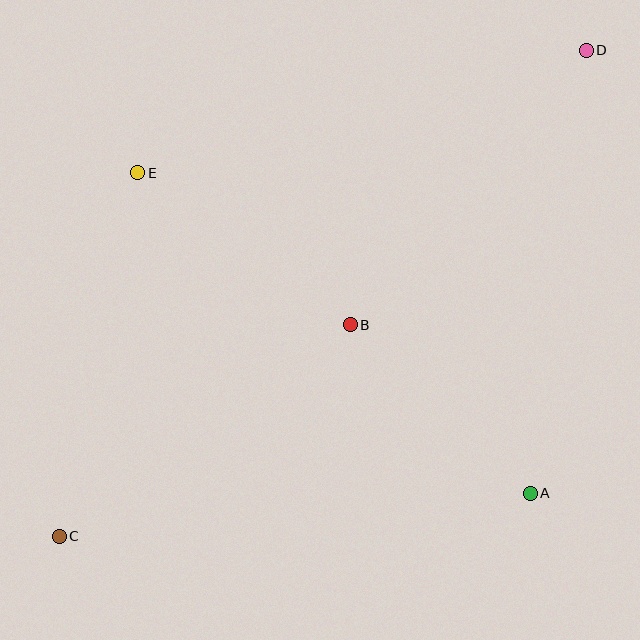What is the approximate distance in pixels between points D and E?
The distance between D and E is approximately 465 pixels.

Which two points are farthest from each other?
Points C and D are farthest from each other.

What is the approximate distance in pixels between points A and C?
The distance between A and C is approximately 473 pixels.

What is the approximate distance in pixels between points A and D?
The distance between A and D is approximately 447 pixels.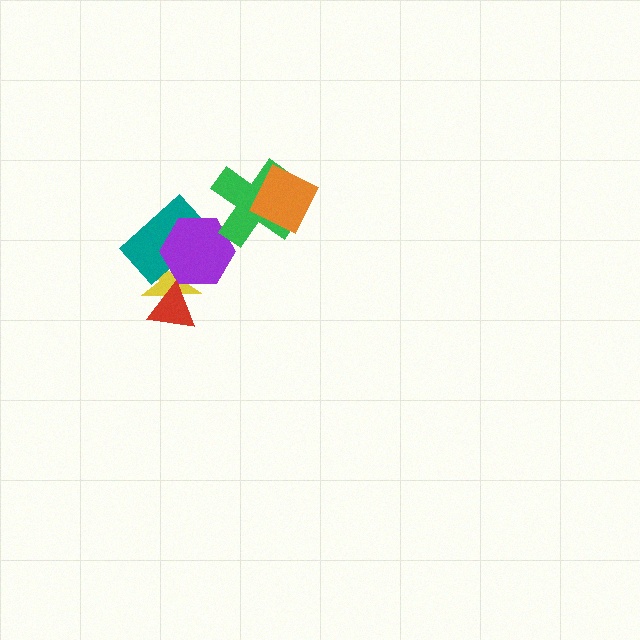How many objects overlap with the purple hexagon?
2 objects overlap with the purple hexagon.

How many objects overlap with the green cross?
1 object overlaps with the green cross.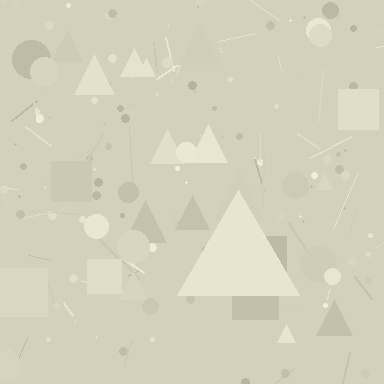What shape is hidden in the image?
A triangle is hidden in the image.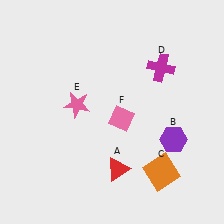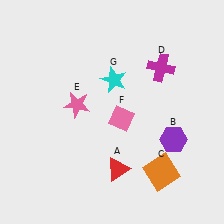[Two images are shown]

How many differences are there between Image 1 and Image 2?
There is 1 difference between the two images.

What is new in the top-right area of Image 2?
A cyan star (G) was added in the top-right area of Image 2.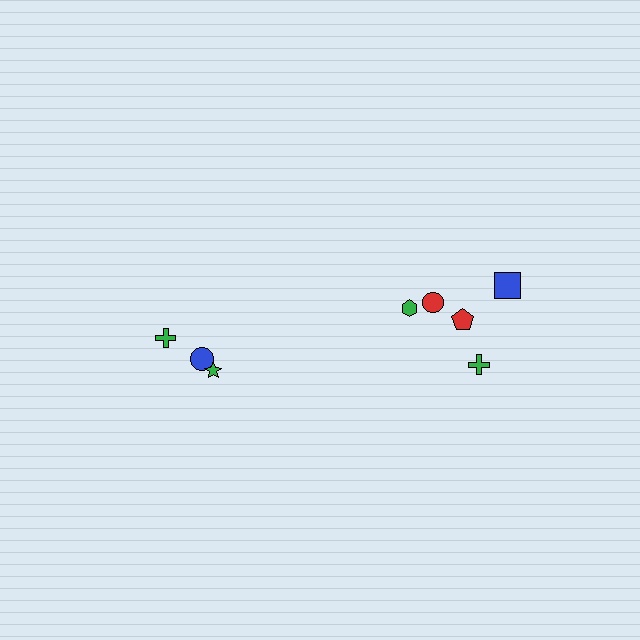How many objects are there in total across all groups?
There are 8 objects.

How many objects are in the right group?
There are 5 objects.